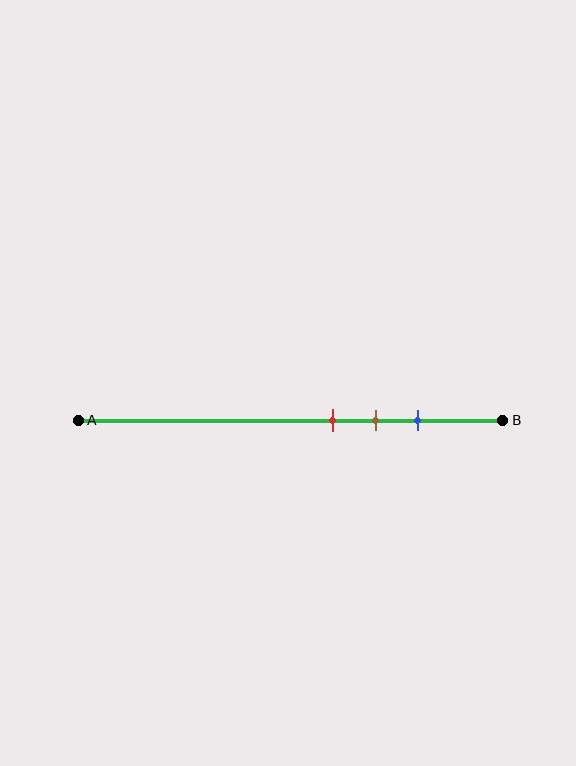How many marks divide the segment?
There are 3 marks dividing the segment.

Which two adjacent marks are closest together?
The red and brown marks are the closest adjacent pair.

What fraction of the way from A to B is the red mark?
The red mark is approximately 60% (0.6) of the way from A to B.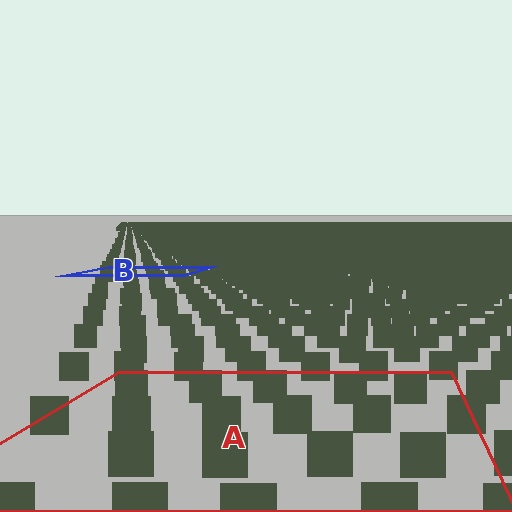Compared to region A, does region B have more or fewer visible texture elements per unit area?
Region B has more texture elements per unit area — they are packed more densely because it is farther away.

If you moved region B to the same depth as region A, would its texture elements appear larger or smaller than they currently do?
They would appear larger. At a closer depth, the same texture elements are projected at a bigger on-screen size.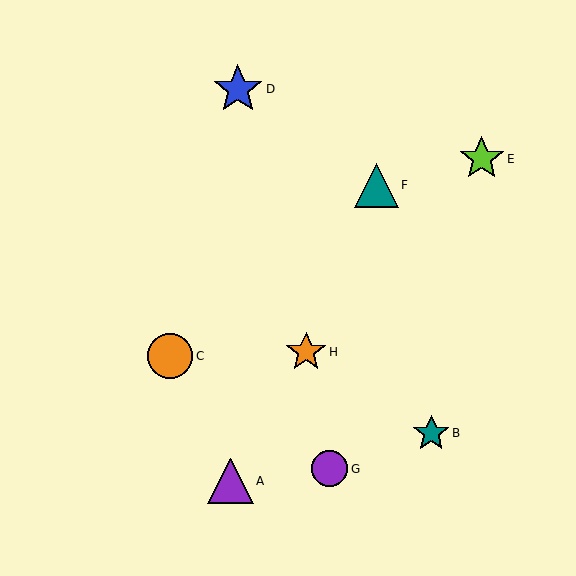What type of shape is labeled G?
Shape G is a purple circle.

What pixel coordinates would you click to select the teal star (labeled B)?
Click at (431, 433) to select the teal star B.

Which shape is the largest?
The blue star (labeled D) is the largest.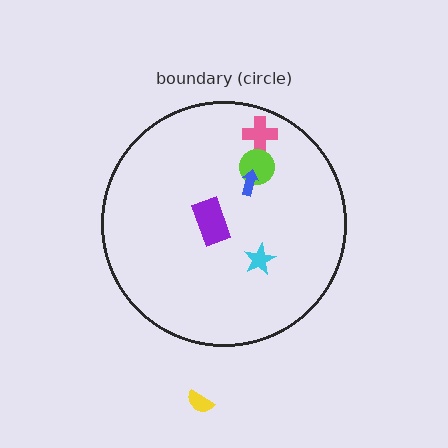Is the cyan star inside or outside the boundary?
Inside.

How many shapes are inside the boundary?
5 inside, 1 outside.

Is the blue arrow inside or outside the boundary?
Inside.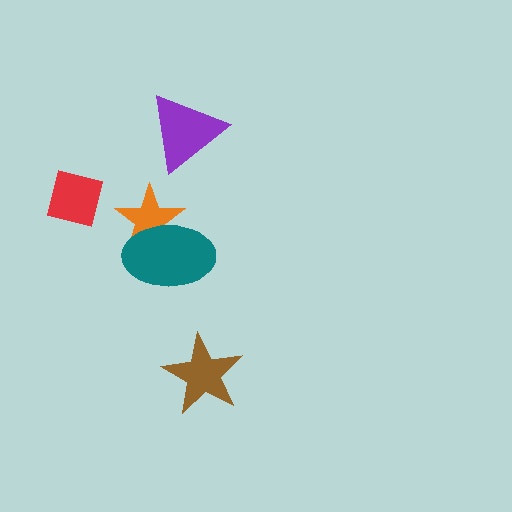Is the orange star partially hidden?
Yes, it is partially covered by another shape.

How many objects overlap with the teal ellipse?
1 object overlaps with the teal ellipse.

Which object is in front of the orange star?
The teal ellipse is in front of the orange star.